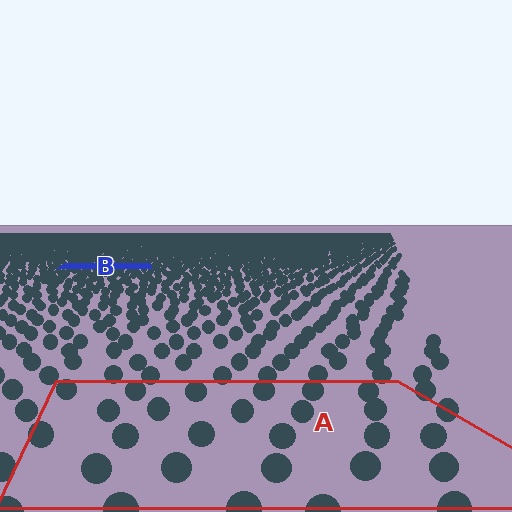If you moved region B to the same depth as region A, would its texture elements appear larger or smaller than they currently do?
They would appear larger. At a closer depth, the same texture elements are projected at a bigger on-screen size.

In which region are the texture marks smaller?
The texture marks are smaller in region B, because it is farther away.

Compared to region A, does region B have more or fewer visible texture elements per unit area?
Region B has more texture elements per unit area — they are packed more densely because it is farther away.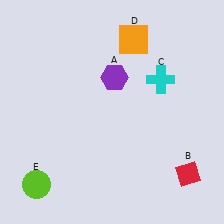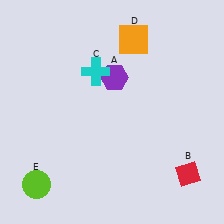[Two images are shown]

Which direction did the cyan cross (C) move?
The cyan cross (C) moved left.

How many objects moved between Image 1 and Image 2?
1 object moved between the two images.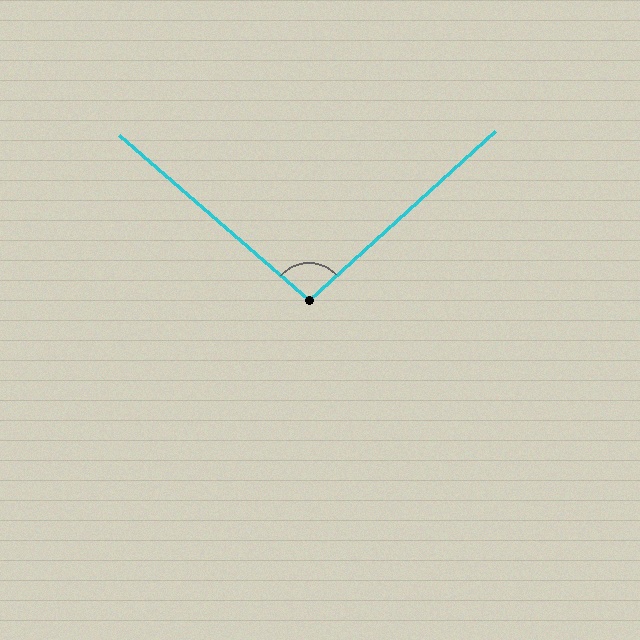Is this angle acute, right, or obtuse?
It is obtuse.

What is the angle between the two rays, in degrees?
Approximately 97 degrees.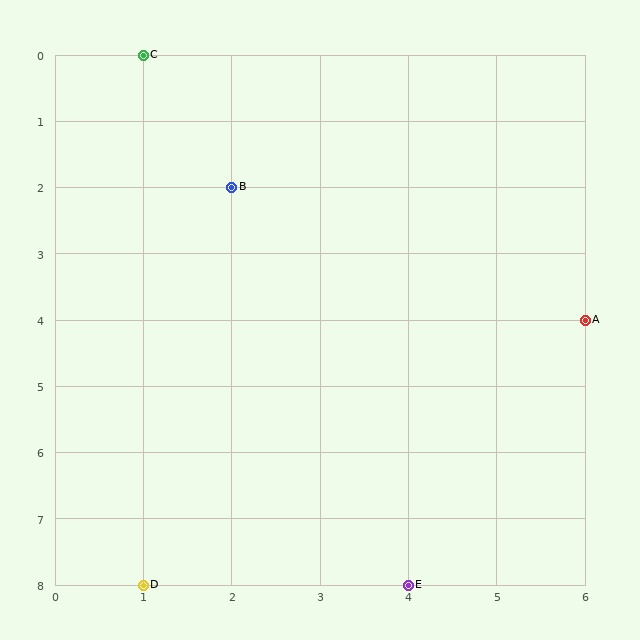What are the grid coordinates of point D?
Point D is at grid coordinates (1, 8).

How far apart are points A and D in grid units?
Points A and D are 5 columns and 4 rows apart (about 6.4 grid units diagonally).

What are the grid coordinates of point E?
Point E is at grid coordinates (4, 8).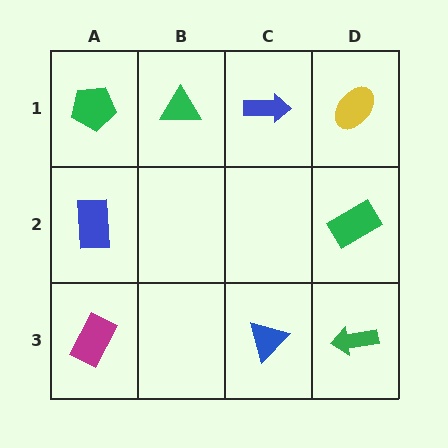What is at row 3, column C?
A blue triangle.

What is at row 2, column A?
A blue rectangle.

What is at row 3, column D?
A green arrow.